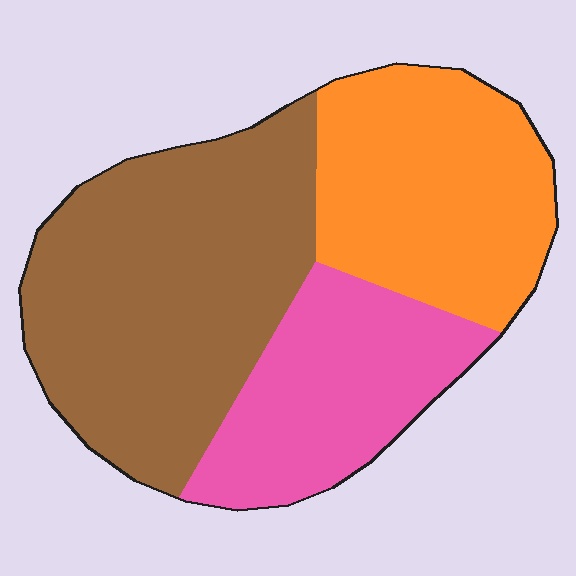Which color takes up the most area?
Brown, at roughly 45%.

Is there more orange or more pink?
Orange.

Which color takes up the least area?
Pink, at roughly 25%.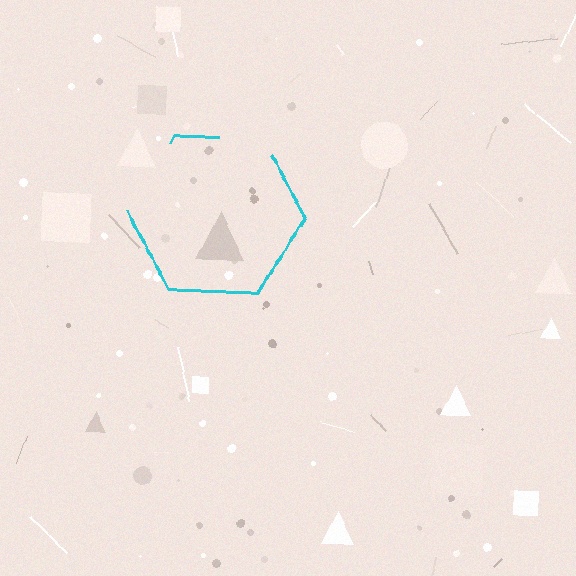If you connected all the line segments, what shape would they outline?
They would outline a hexagon.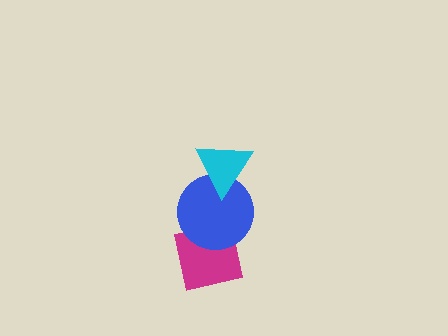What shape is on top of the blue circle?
The cyan triangle is on top of the blue circle.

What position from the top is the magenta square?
The magenta square is 3rd from the top.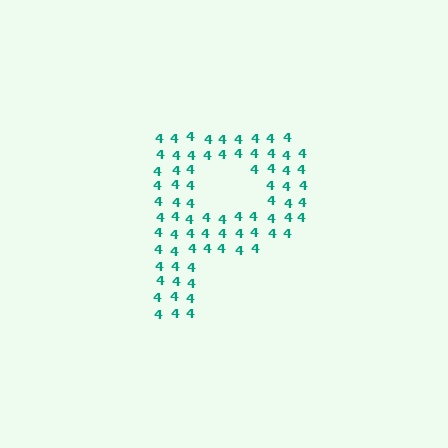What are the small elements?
The small elements are digit 4's.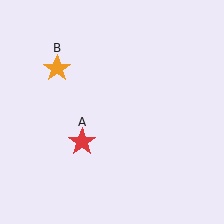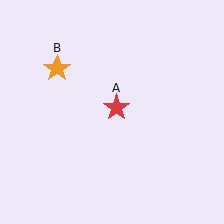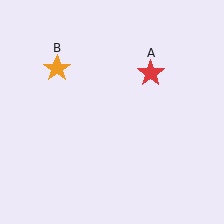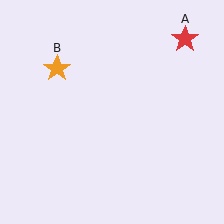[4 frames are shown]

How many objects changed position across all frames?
1 object changed position: red star (object A).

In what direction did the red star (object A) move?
The red star (object A) moved up and to the right.